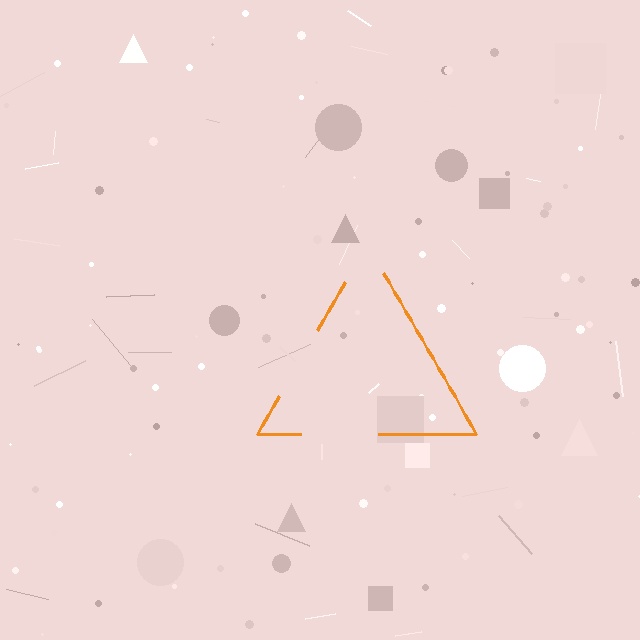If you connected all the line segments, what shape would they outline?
They would outline a triangle.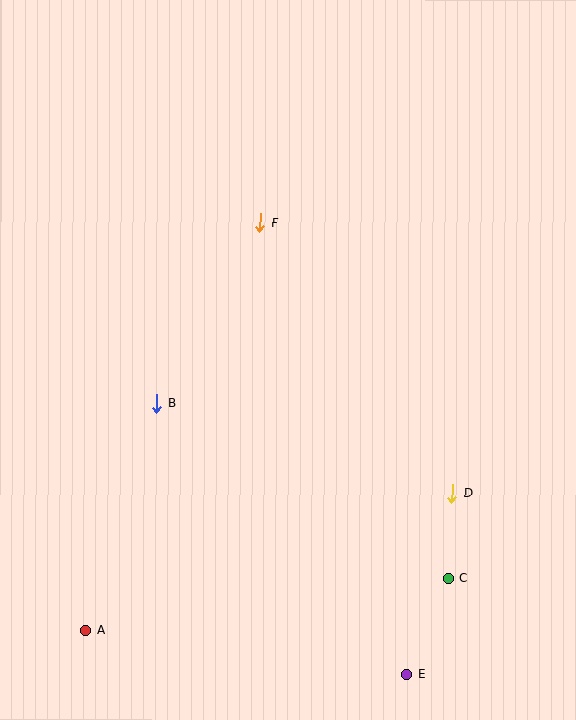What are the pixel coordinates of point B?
Point B is at (157, 403).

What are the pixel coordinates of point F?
Point F is at (260, 223).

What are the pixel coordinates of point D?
Point D is at (452, 493).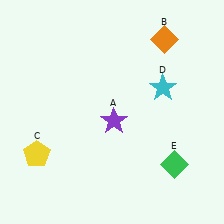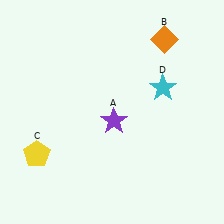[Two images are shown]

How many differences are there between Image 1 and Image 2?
There is 1 difference between the two images.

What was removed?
The green diamond (E) was removed in Image 2.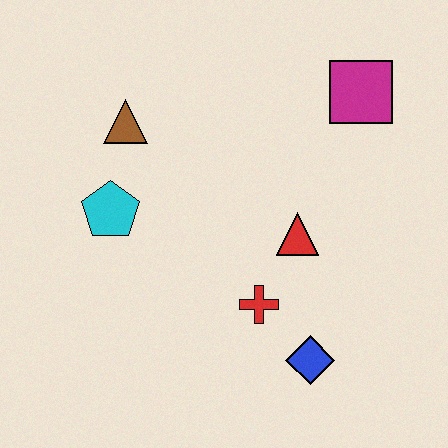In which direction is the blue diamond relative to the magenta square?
The blue diamond is below the magenta square.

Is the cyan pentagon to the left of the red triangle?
Yes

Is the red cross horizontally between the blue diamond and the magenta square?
No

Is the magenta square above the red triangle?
Yes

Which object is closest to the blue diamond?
The red cross is closest to the blue diamond.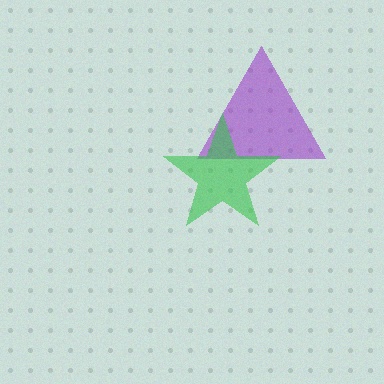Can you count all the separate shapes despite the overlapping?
Yes, there are 2 separate shapes.